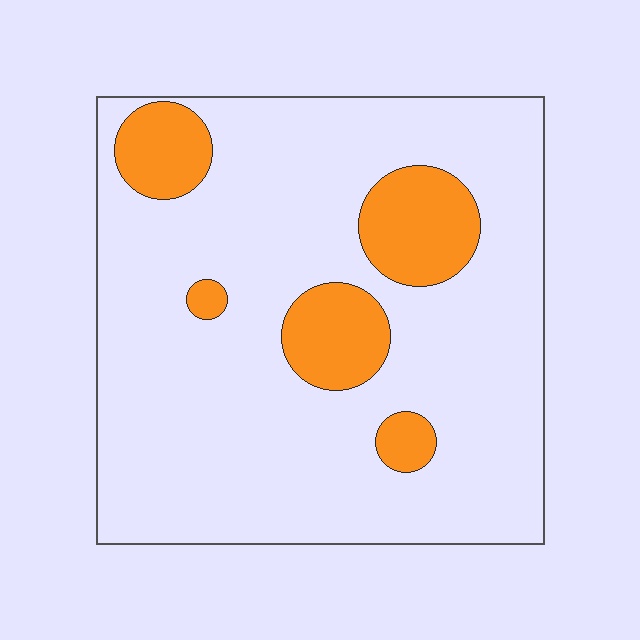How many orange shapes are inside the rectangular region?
5.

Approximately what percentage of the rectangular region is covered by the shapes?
Approximately 15%.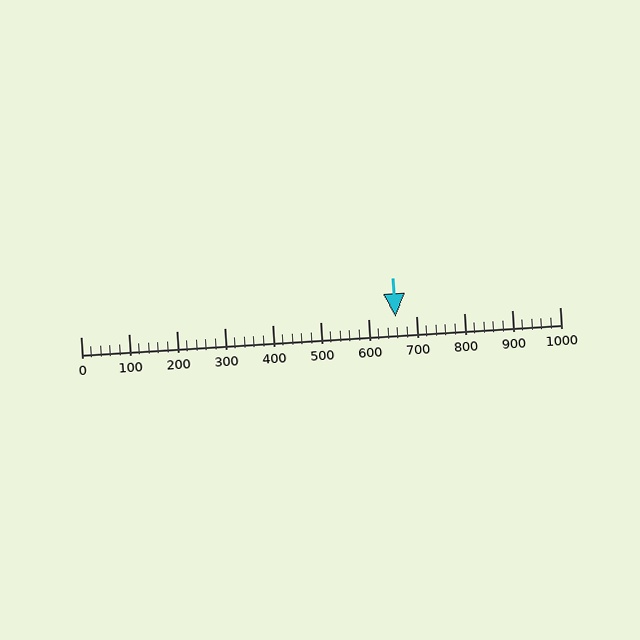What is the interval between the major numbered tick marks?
The major tick marks are spaced 100 units apart.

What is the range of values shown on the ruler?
The ruler shows values from 0 to 1000.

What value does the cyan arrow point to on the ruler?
The cyan arrow points to approximately 657.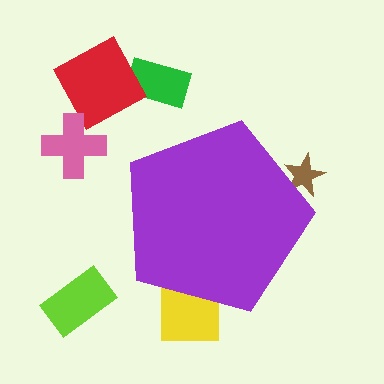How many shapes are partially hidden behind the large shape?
2 shapes are partially hidden.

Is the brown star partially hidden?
Yes, the brown star is partially hidden behind the purple pentagon.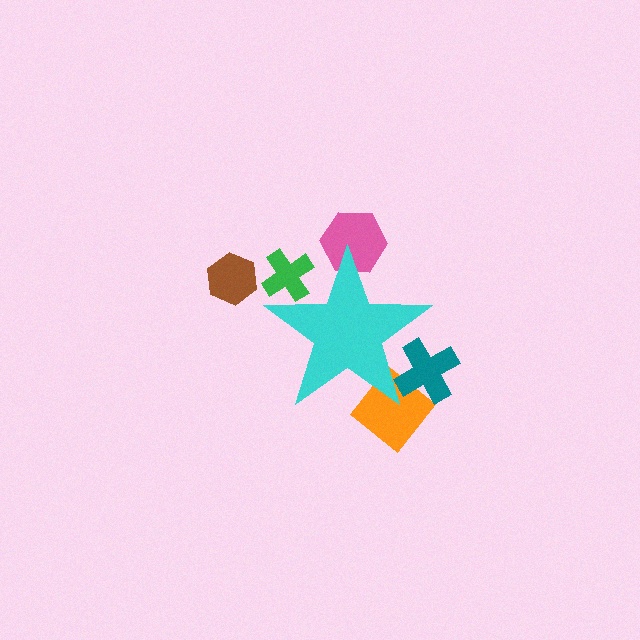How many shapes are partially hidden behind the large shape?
4 shapes are partially hidden.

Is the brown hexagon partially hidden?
No, the brown hexagon is fully visible.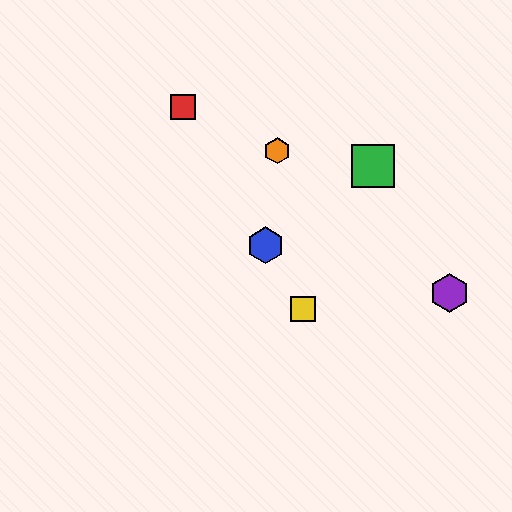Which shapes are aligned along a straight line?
The red square, the blue hexagon, the yellow square are aligned along a straight line.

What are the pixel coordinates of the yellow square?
The yellow square is at (303, 309).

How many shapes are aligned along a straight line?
3 shapes (the red square, the blue hexagon, the yellow square) are aligned along a straight line.